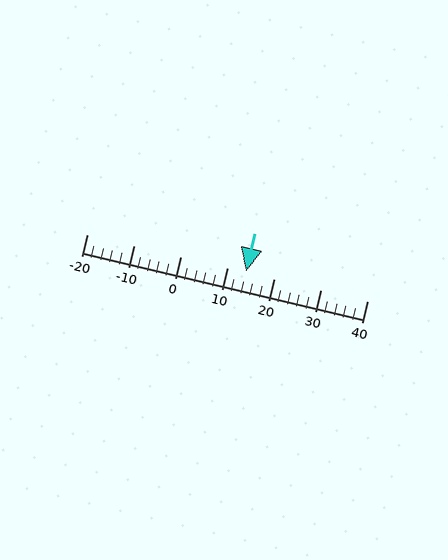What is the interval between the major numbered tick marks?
The major tick marks are spaced 10 units apart.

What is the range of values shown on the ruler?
The ruler shows values from -20 to 40.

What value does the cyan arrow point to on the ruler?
The cyan arrow points to approximately 14.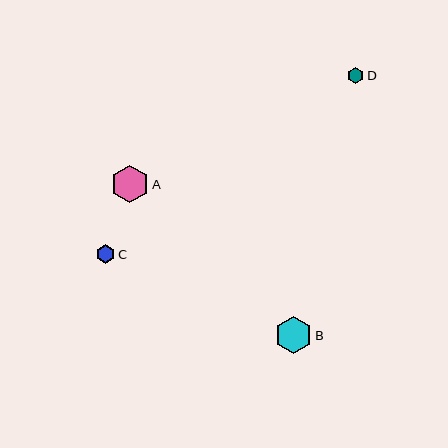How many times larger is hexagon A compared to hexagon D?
Hexagon A is approximately 2.3 times the size of hexagon D.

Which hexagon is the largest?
Hexagon A is the largest with a size of approximately 38 pixels.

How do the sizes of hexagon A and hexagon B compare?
Hexagon A and hexagon B are approximately the same size.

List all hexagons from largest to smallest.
From largest to smallest: A, B, C, D.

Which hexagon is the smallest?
Hexagon D is the smallest with a size of approximately 16 pixels.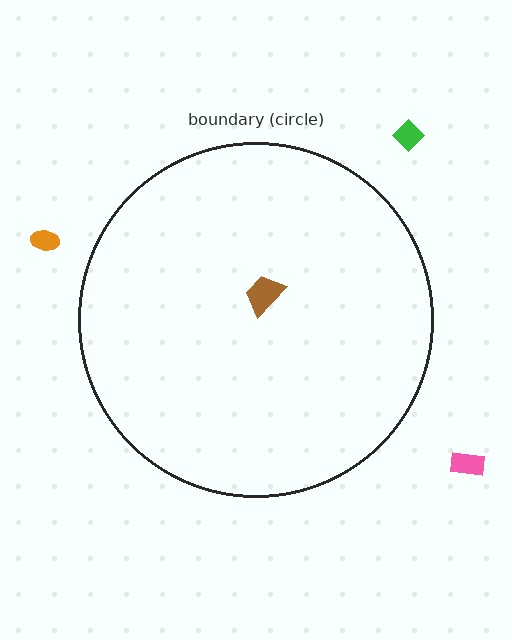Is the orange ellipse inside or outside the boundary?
Outside.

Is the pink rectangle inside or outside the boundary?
Outside.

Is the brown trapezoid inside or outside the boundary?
Inside.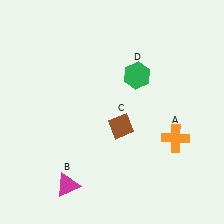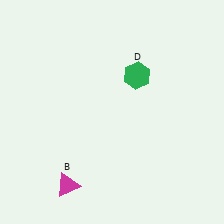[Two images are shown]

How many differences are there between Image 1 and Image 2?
There are 2 differences between the two images.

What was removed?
The brown diamond (C), the orange cross (A) were removed in Image 2.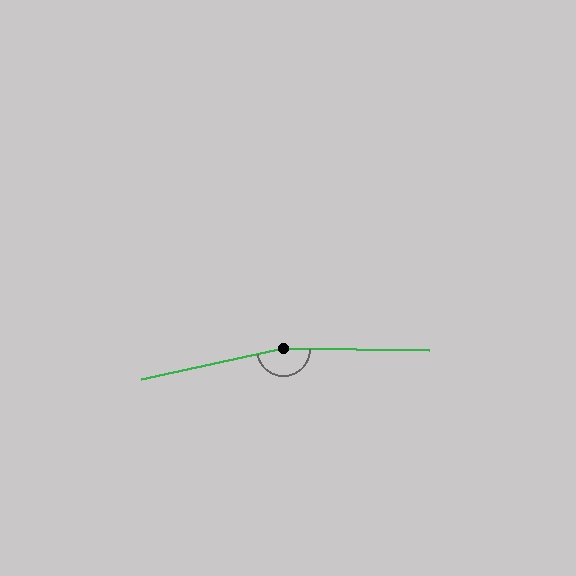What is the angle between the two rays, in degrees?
Approximately 167 degrees.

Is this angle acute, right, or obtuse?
It is obtuse.